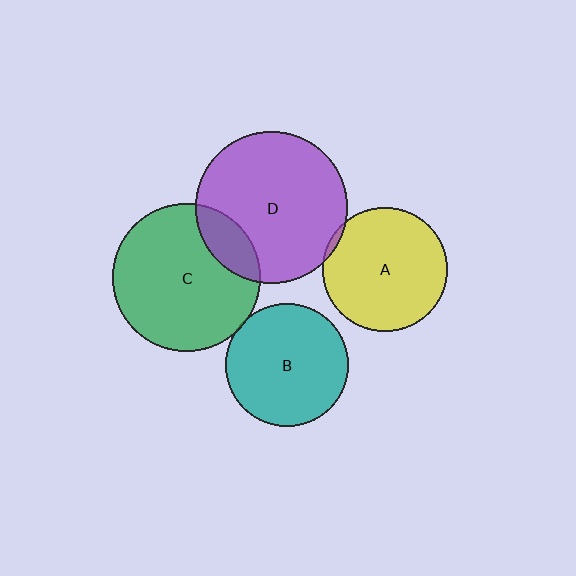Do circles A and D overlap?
Yes.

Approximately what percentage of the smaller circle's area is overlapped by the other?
Approximately 5%.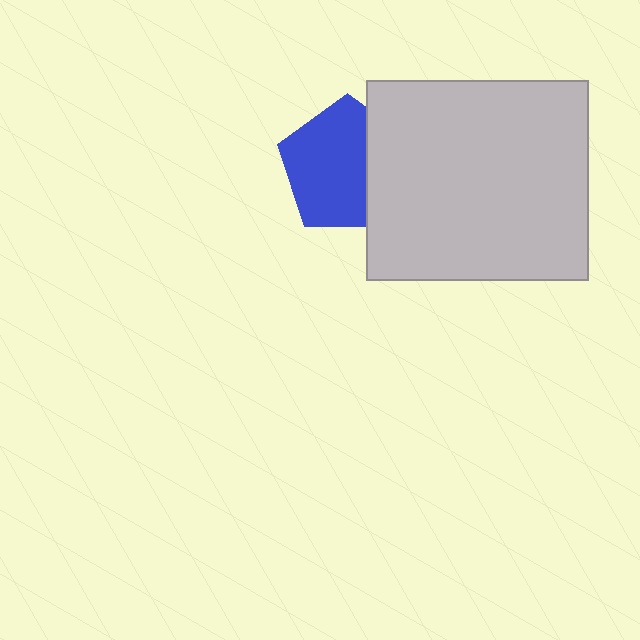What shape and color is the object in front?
The object in front is a light gray rectangle.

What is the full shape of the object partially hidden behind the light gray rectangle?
The partially hidden object is a blue pentagon.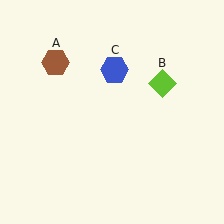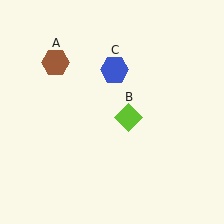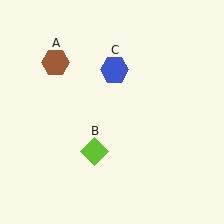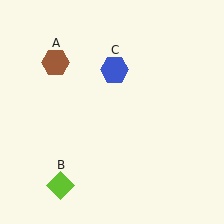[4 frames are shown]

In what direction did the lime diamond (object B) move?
The lime diamond (object B) moved down and to the left.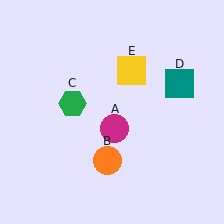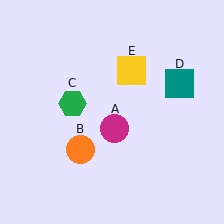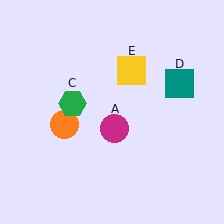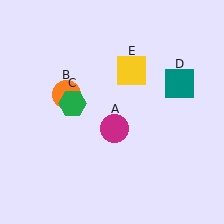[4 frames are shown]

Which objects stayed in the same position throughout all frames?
Magenta circle (object A) and green hexagon (object C) and teal square (object D) and yellow square (object E) remained stationary.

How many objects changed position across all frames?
1 object changed position: orange circle (object B).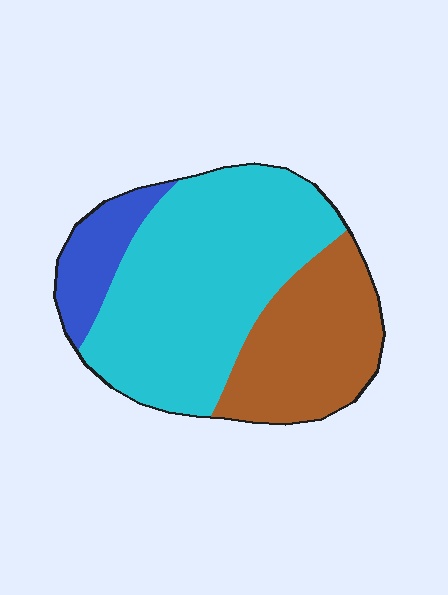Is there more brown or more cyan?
Cyan.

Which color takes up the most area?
Cyan, at roughly 60%.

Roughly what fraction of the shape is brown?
Brown takes up about one third (1/3) of the shape.